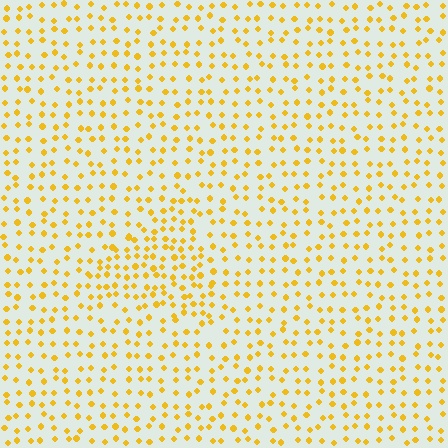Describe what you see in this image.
The image contains small yellow elements arranged at two different densities. A triangle-shaped region is visible where the elements are more densely packed than the surrounding area.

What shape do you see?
I see a triangle.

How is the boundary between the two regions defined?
The boundary is defined by a change in element density (approximately 1.7x ratio). All elements are the same color, size, and shape.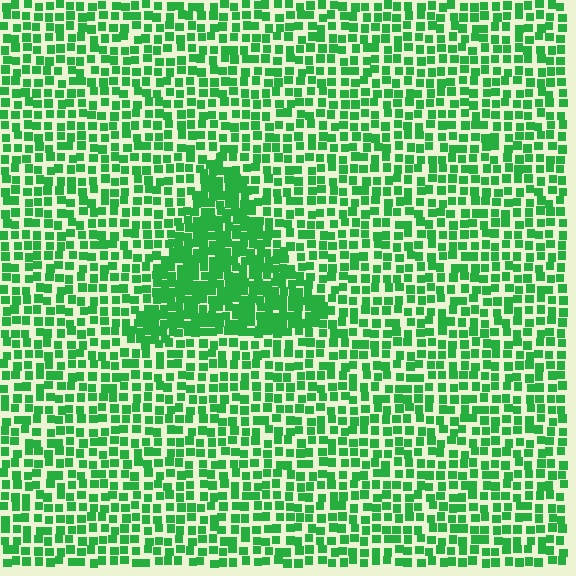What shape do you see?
I see a triangle.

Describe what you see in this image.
The image contains small green elements arranged at two different densities. A triangle-shaped region is visible where the elements are more densely packed than the surrounding area.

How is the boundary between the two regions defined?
The boundary is defined by a change in element density (approximately 1.9x ratio). All elements are the same color, size, and shape.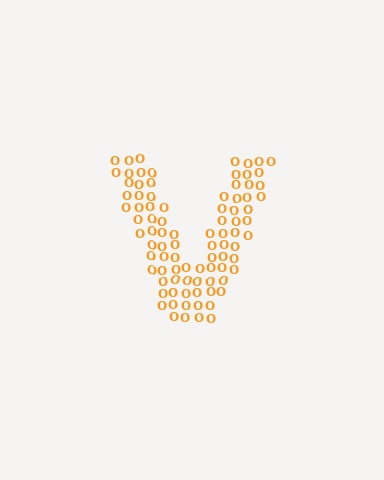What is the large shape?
The large shape is the letter V.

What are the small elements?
The small elements are letter O's.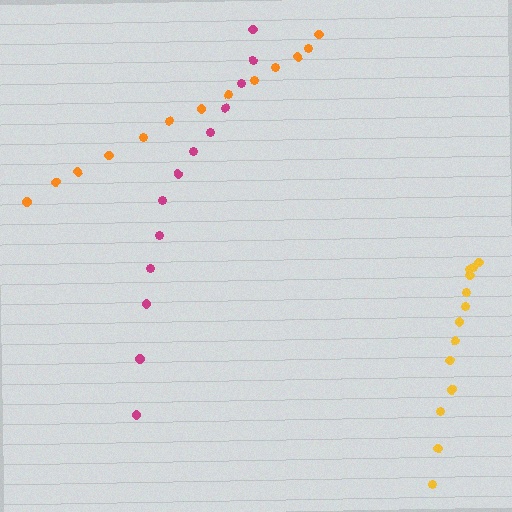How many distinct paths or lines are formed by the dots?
There are 3 distinct paths.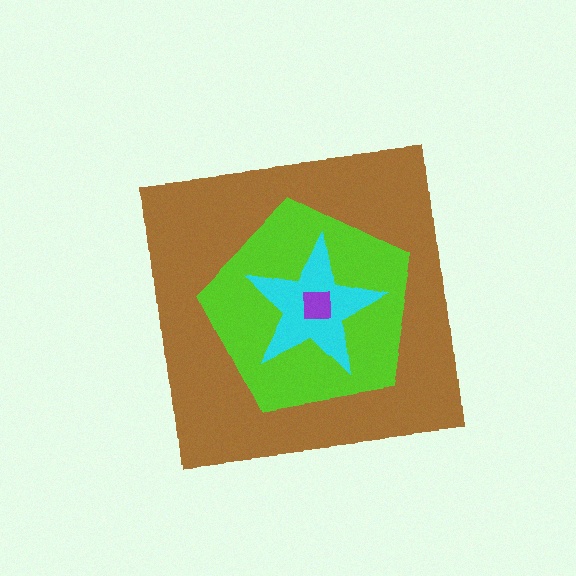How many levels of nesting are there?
4.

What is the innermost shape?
The purple square.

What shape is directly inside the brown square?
The lime pentagon.